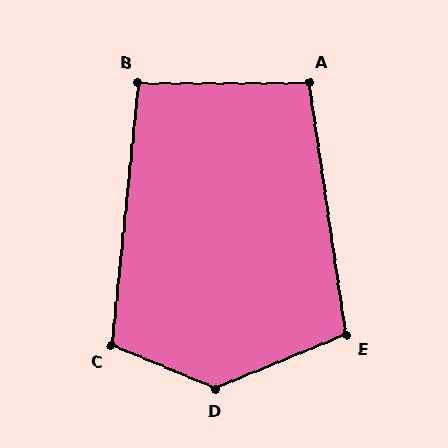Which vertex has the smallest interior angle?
B, at approximately 96 degrees.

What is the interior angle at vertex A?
Approximately 98 degrees (obtuse).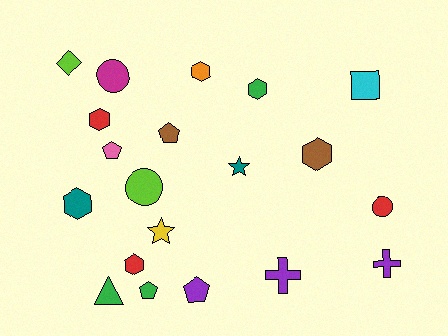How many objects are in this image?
There are 20 objects.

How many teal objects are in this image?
There are 2 teal objects.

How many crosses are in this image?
There are 2 crosses.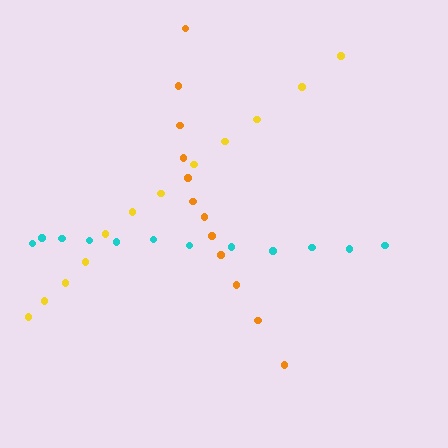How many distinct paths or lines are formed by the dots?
There are 3 distinct paths.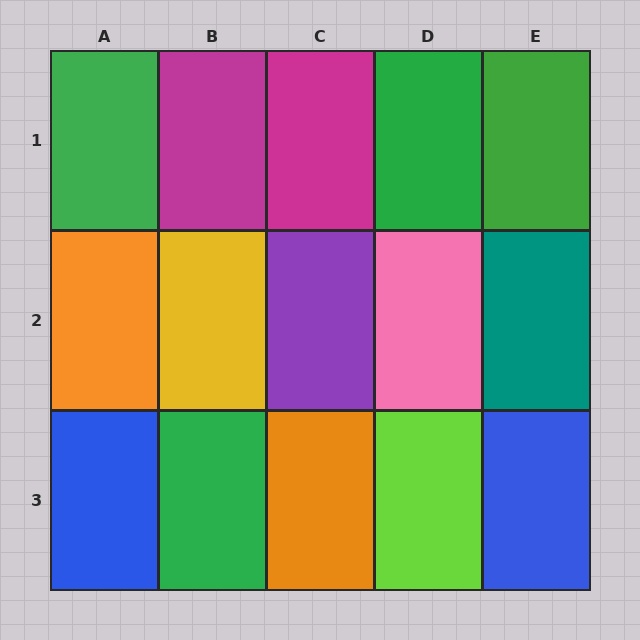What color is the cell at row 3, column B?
Green.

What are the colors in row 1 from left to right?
Green, magenta, magenta, green, green.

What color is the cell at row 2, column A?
Orange.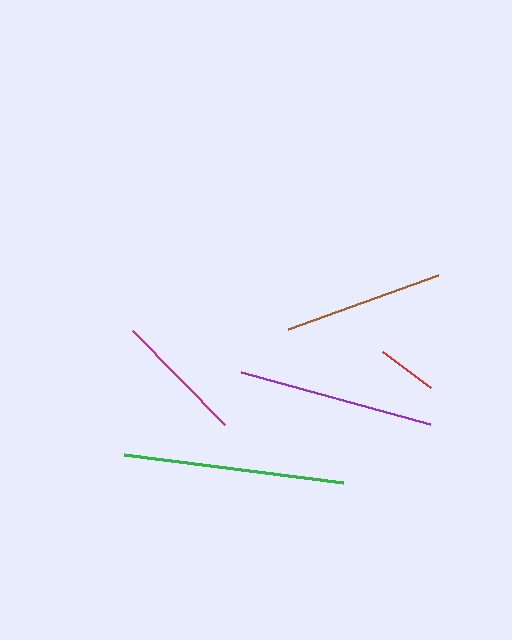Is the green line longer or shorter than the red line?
The green line is longer than the red line.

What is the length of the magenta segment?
The magenta segment is approximately 132 pixels long.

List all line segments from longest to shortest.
From longest to shortest: green, purple, brown, magenta, red.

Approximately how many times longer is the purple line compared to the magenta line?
The purple line is approximately 1.5 times the length of the magenta line.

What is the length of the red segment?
The red segment is approximately 60 pixels long.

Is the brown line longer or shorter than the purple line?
The purple line is longer than the brown line.